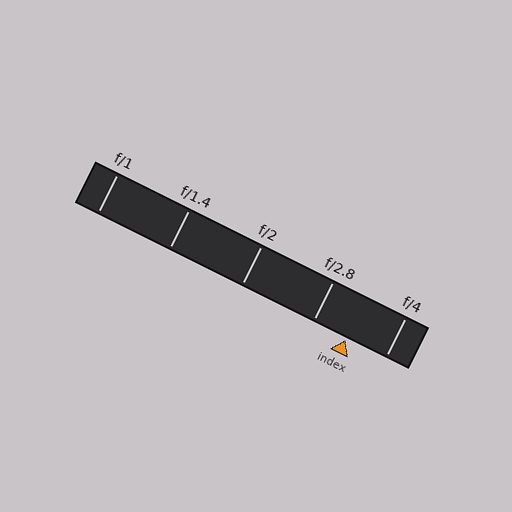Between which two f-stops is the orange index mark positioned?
The index mark is between f/2.8 and f/4.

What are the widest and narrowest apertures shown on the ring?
The widest aperture shown is f/1 and the narrowest is f/4.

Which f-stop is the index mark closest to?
The index mark is closest to f/2.8.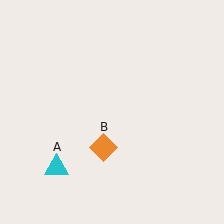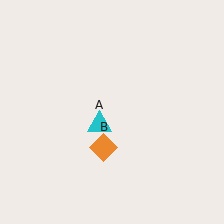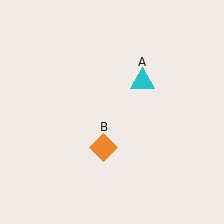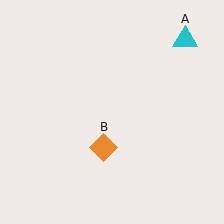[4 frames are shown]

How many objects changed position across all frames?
1 object changed position: cyan triangle (object A).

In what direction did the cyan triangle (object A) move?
The cyan triangle (object A) moved up and to the right.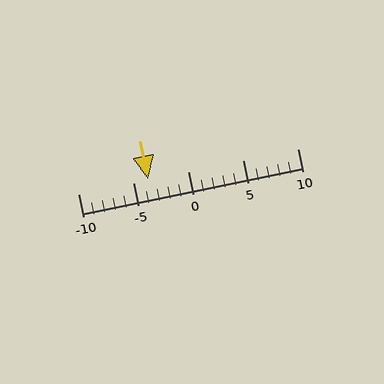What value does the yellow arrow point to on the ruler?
The yellow arrow points to approximately -4.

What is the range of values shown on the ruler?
The ruler shows values from -10 to 10.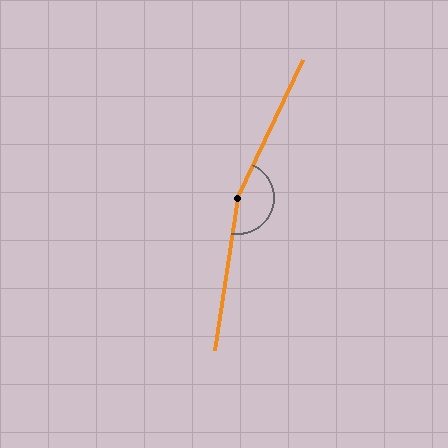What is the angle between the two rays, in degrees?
Approximately 163 degrees.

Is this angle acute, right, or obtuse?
It is obtuse.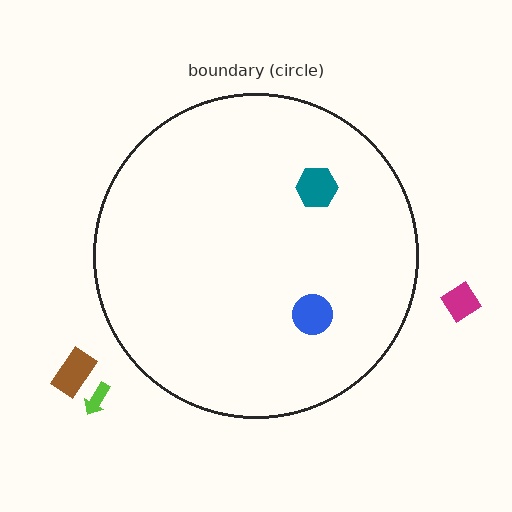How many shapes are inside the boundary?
2 inside, 3 outside.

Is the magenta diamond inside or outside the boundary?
Outside.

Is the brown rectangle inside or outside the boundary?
Outside.